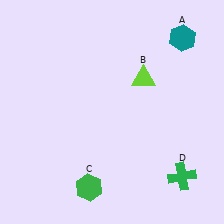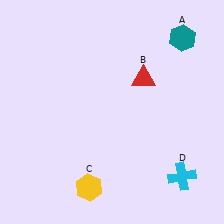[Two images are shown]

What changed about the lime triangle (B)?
In Image 1, B is lime. In Image 2, it changed to red.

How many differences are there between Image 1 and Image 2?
There are 3 differences between the two images.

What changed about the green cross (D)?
In Image 1, D is green. In Image 2, it changed to cyan.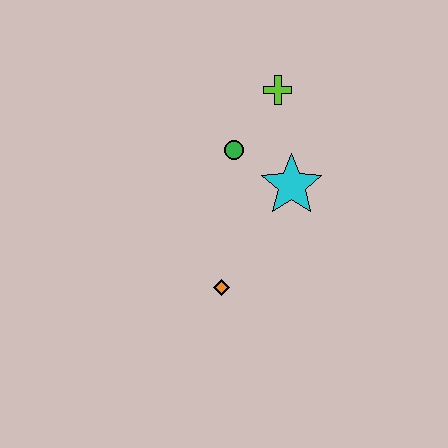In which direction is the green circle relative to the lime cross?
The green circle is below the lime cross.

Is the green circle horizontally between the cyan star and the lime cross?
No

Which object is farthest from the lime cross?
The orange diamond is farthest from the lime cross.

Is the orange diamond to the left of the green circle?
Yes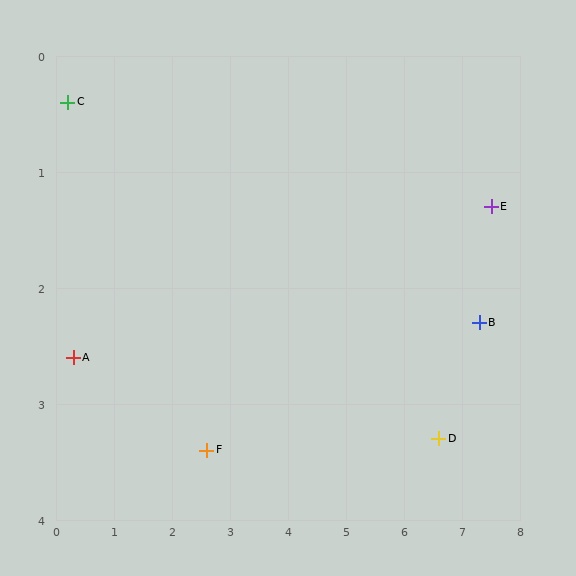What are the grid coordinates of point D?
Point D is at approximately (6.6, 3.3).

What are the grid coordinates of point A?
Point A is at approximately (0.3, 2.6).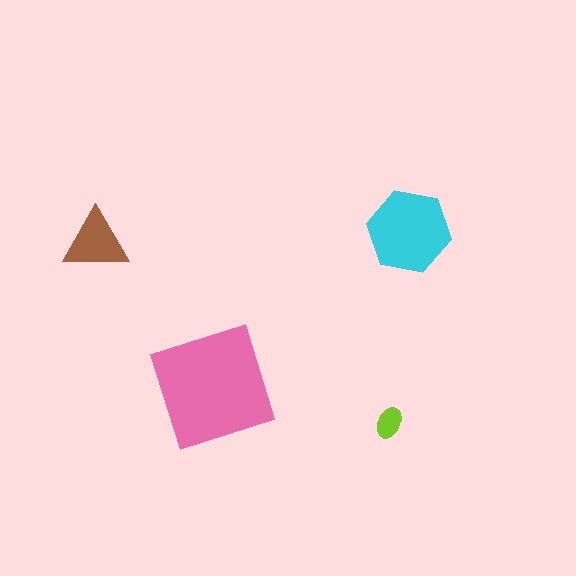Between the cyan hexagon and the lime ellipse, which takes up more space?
The cyan hexagon.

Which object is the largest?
The pink square.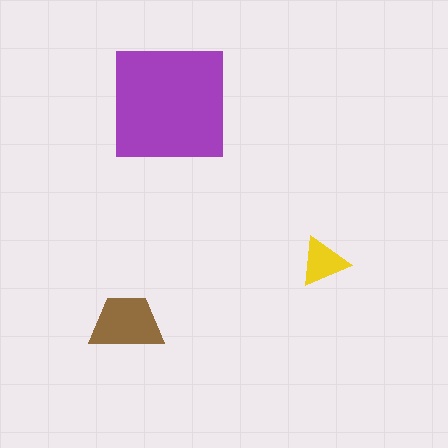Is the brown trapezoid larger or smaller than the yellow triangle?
Larger.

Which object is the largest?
The purple square.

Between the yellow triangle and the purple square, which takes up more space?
The purple square.